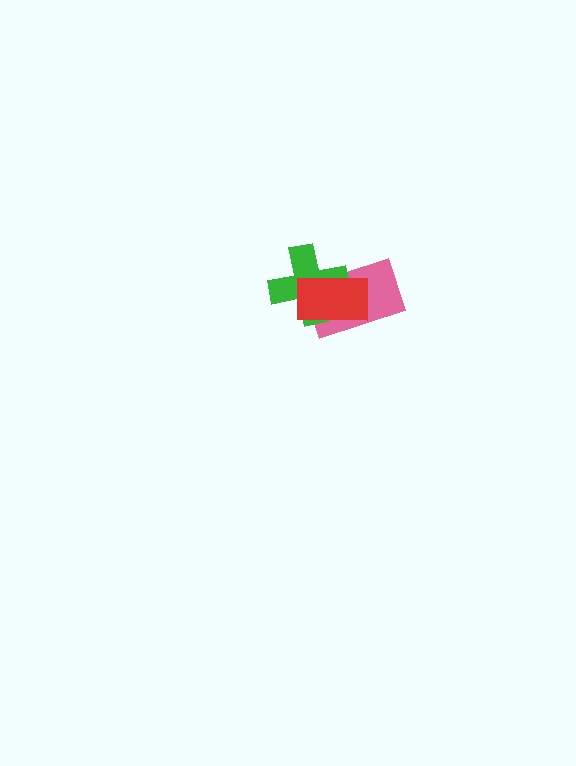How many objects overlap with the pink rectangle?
2 objects overlap with the pink rectangle.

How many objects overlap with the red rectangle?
2 objects overlap with the red rectangle.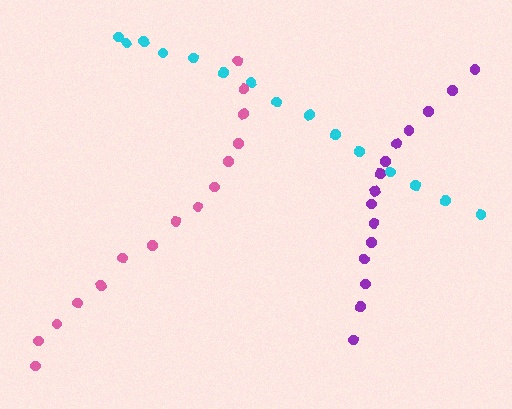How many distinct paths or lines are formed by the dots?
There are 3 distinct paths.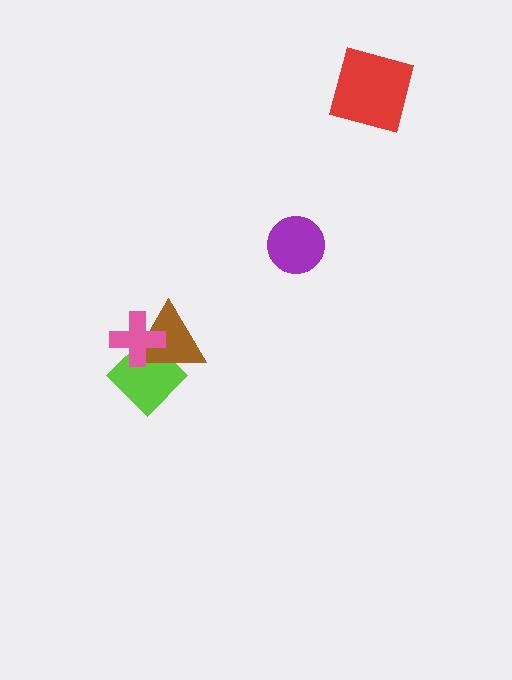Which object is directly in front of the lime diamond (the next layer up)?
The brown triangle is directly in front of the lime diamond.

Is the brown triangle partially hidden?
Yes, it is partially covered by another shape.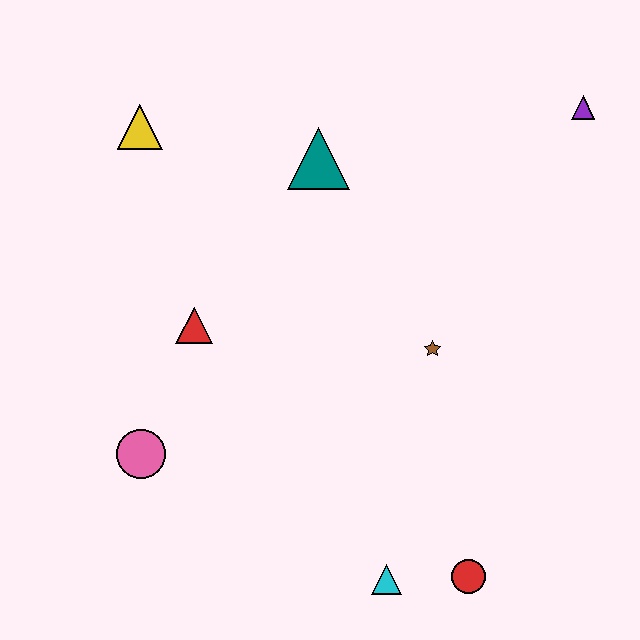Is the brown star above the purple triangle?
No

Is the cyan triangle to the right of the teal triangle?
Yes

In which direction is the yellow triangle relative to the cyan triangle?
The yellow triangle is above the cyan triangle.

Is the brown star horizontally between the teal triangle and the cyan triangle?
No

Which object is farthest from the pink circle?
The purple triangle is farthest from the pink circle.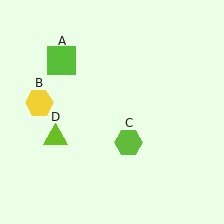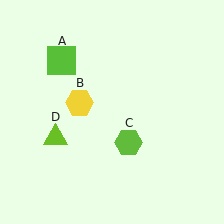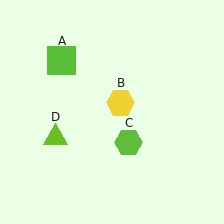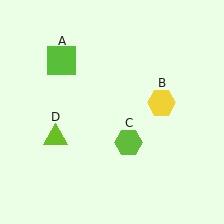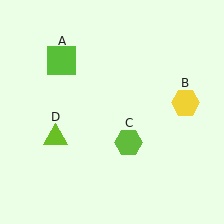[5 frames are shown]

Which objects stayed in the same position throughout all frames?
Lime square (object A) and lime hexagon (object C) and lime triangle (object D) remained stationary.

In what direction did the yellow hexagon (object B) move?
The yellow hexagon (object B) moved right.